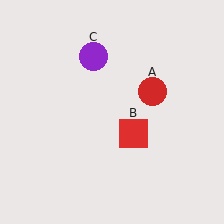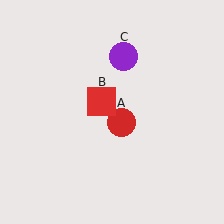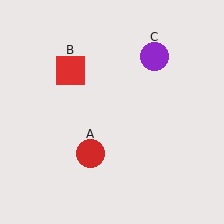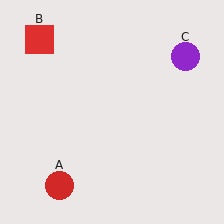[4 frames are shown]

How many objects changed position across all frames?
3 objects changed position: red circle (object A), red square (object B), purple circle (object C).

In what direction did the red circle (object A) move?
The red circle (object A) moved down and to the left.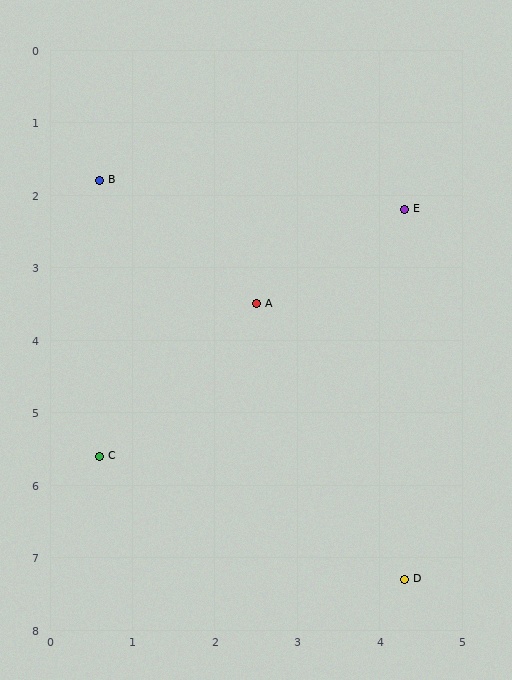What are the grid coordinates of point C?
Point C is at approximately (0.6, 5.6).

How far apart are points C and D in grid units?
Points C and D are about 4.1 grid units apart.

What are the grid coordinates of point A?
Point A is at approximately (2.5, 3.5).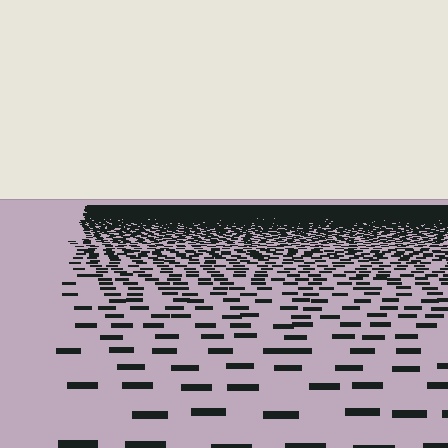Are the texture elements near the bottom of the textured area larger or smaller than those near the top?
Larger. Near the bottom, elements are closer to the viewer and appear at a bigger on-screen size.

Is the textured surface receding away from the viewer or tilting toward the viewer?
The surface is receding away from the viewer. Texture elements get smaller and denser toward the top.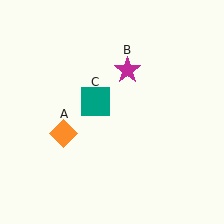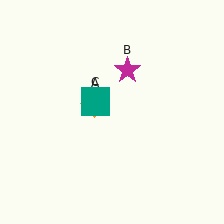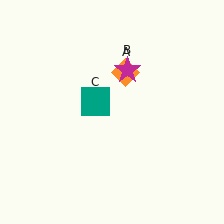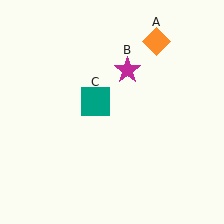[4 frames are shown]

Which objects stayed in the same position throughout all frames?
Magenta star (object B) and teal square (object C) remained stationary.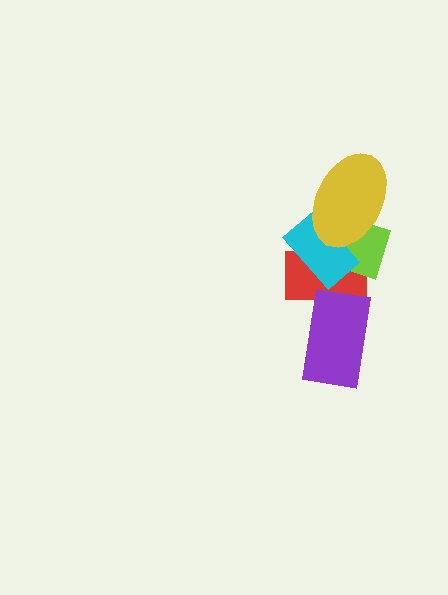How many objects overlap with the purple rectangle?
1 object overlaps with the purple rectangle.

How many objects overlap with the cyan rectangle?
3 objects overlap with the cyan rectangle.